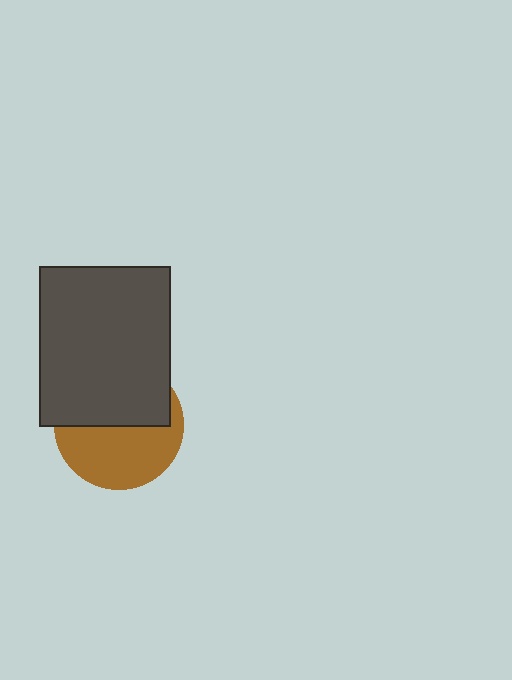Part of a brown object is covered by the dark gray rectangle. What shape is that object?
It is a circle.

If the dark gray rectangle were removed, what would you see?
You would see the complete brown circle.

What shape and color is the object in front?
The object in front is a dark gray rectangle.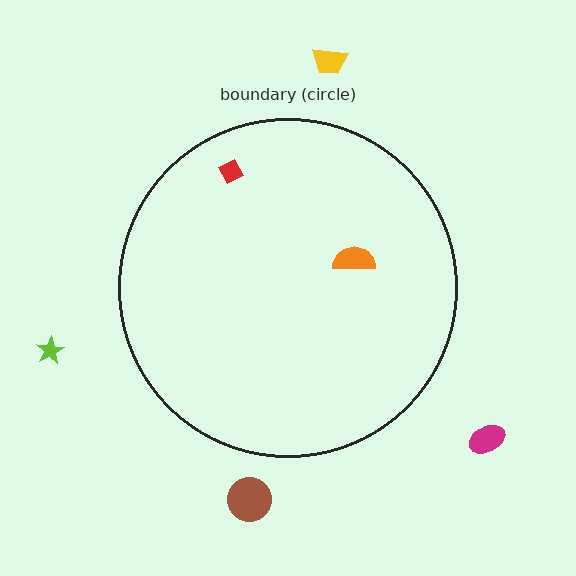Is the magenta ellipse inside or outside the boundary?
Outside.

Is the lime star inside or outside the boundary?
Outside.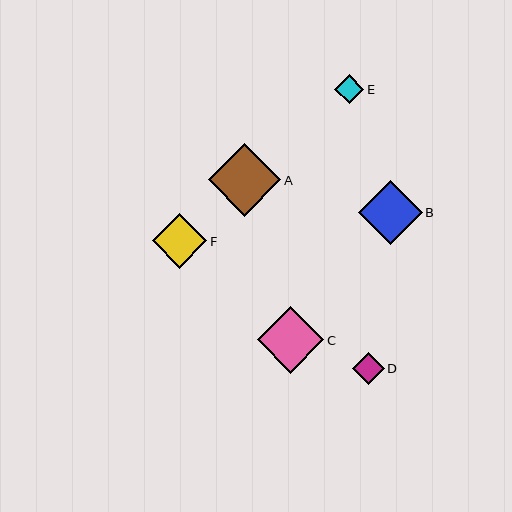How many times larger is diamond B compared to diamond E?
Diamond B is approximately 2.2 times the size of diamond E.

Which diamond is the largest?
Diamond A is the largest with a size of approximately 72 pixels.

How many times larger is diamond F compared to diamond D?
Diamond F is approximately 1.7 times the size of diamond D.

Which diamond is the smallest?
Diamond E is the smallest with a size of approximately 29 pixels.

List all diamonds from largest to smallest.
From largest to smallest: A, C, B, F, D, E.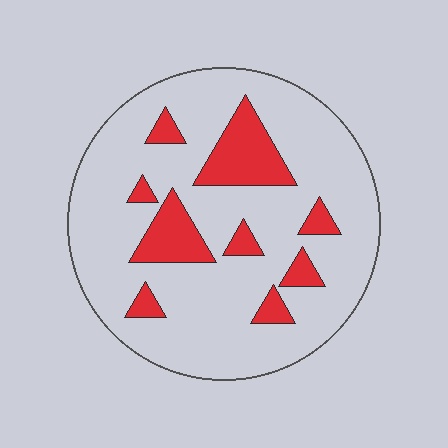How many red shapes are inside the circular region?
9.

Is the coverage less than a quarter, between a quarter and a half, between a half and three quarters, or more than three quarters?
Less than a quarter.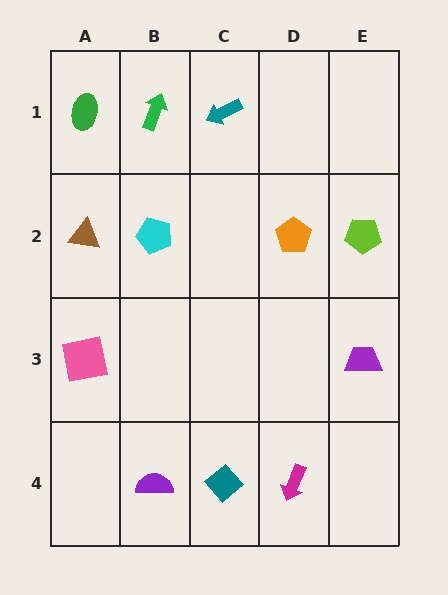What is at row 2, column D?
An orange pentagon.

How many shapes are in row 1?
3 shapes.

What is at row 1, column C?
A teal arrow.